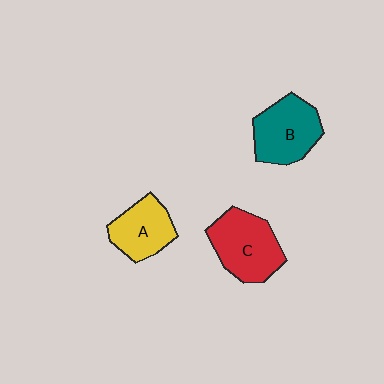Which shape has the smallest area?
Shape A (yellow).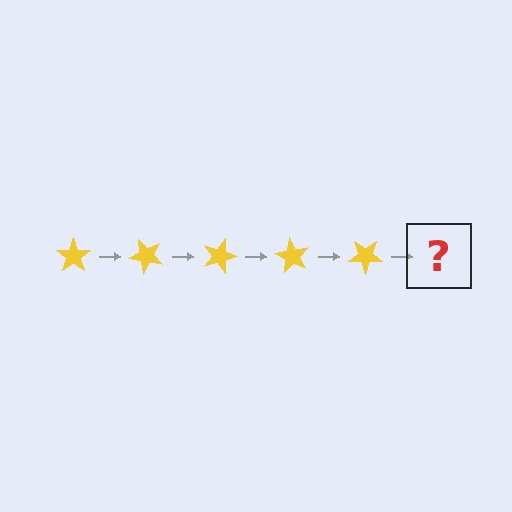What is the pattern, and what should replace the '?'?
The pattern is that the star rotates 45 degrees each step. The '?' should be a yellow star rotated 225 degrees.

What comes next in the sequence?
The next element should be a yellow star rotated 225 degrees.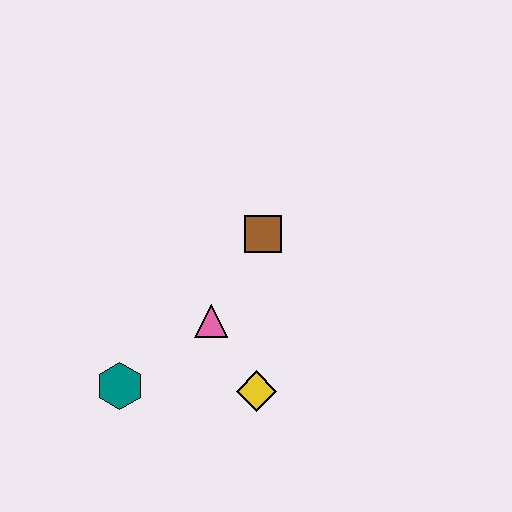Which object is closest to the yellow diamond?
The pink triangle is closest to the yellow diamond.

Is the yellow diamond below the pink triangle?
Yes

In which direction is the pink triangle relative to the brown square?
The pink triangle is below the brown square.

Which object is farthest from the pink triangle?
The teal hexagon is farthest from the pink triangle.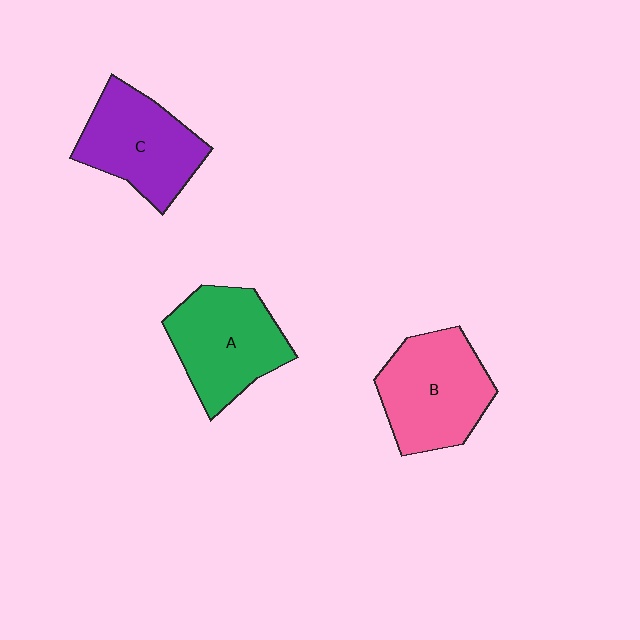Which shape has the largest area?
Shape B (pink).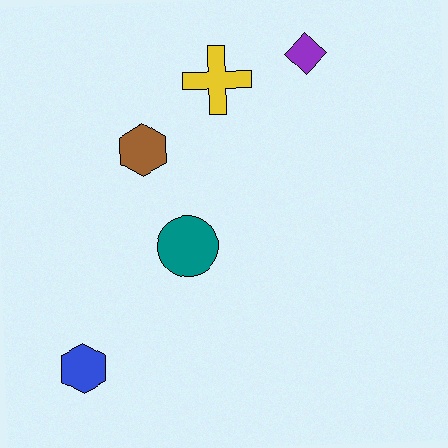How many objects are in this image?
There are 5 objects.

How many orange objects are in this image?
There are no orange objects.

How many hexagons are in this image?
There are 2 hexagons.